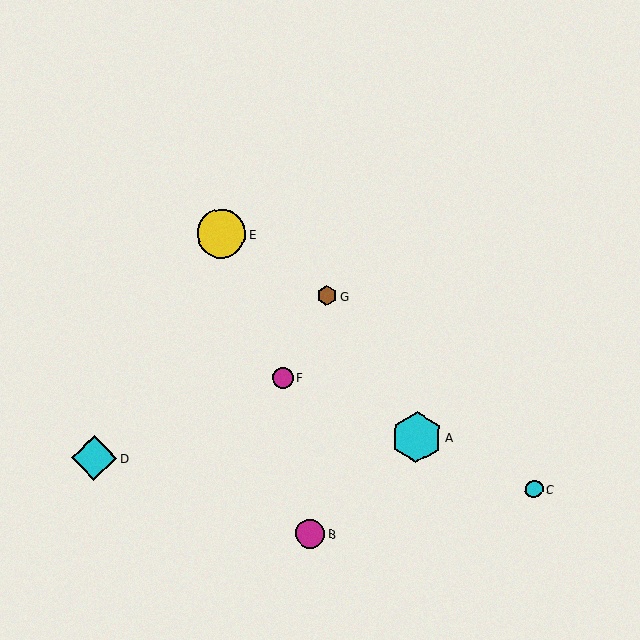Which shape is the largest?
The cyan hexagon (labeled A) is the largest.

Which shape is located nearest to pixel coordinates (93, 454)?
The cyan diamond (labeled D) at (94, 458) is nearest to that location.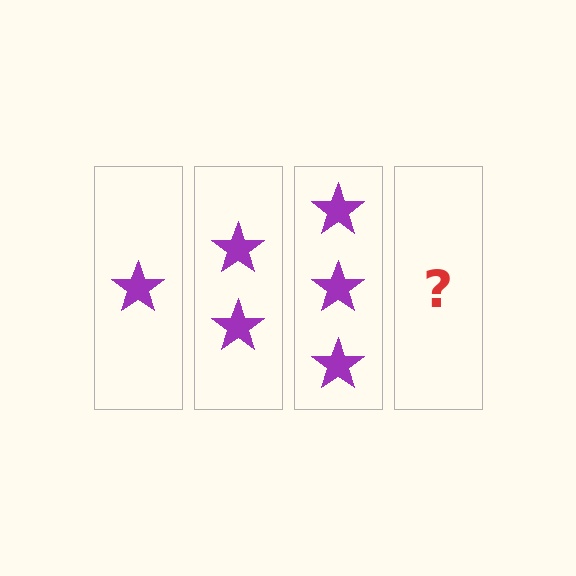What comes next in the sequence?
The next element should be 4 stars.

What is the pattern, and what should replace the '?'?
The pattern is that each step adds one more star. The '?' should be 4 stars.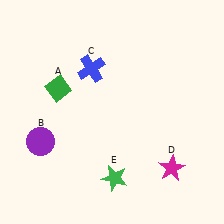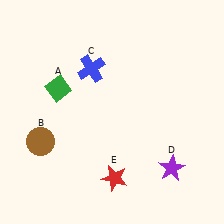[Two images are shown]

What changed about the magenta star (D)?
In Image 1, D is magenta. In Image 2, it changed to purple.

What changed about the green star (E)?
In Image 1, E is green. In Image 2, it changed to red.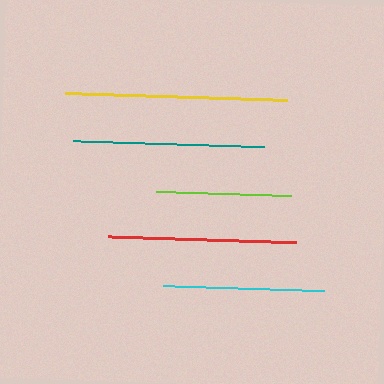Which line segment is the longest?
The yellow line is the longest at approximately 223 pixels.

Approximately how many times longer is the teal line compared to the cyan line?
The teal line is approximately 1.2 times the length of the cyan line.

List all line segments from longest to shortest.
From longest to shortest: yellow, teal, red, cyan, lime.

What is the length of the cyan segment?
The cyan segment is approximately 162 pixels long.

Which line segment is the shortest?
The lime line is the shortest at approximately 135 pixels.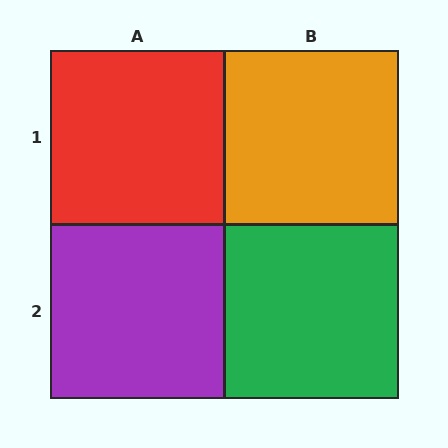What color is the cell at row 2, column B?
Green.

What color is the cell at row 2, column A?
Purple.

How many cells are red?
1 cell is red.